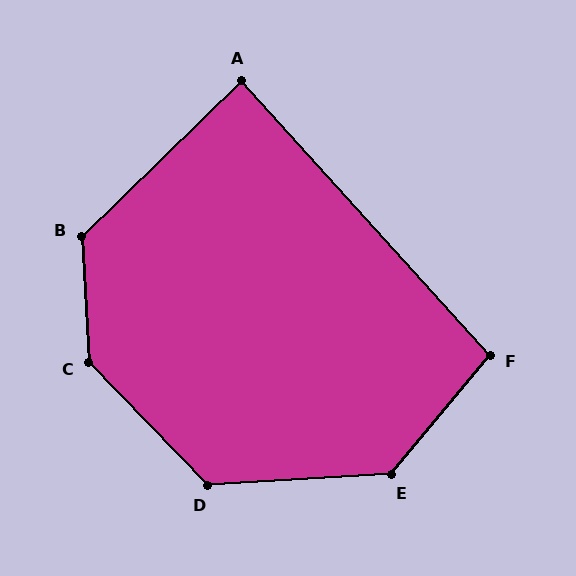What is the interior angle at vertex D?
Approximately 131 degrees (obtuse).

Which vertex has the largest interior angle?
C, at approximately 139 degrees.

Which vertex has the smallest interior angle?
A, at approximately 88 degrees.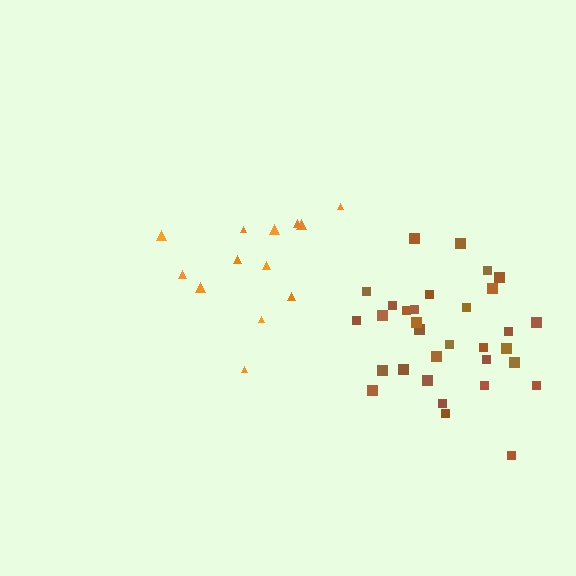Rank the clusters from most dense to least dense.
brown, orange.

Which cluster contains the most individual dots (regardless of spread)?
Brown (32).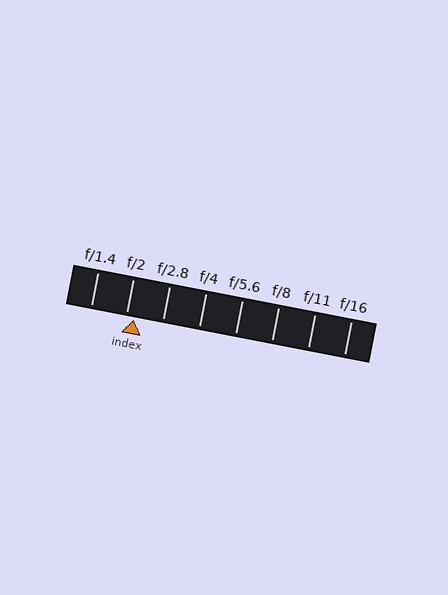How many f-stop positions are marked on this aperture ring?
There are 8 f-stop positions marked.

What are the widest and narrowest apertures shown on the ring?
The widest aperture shown is f/1.4 and the narrowest is f/16.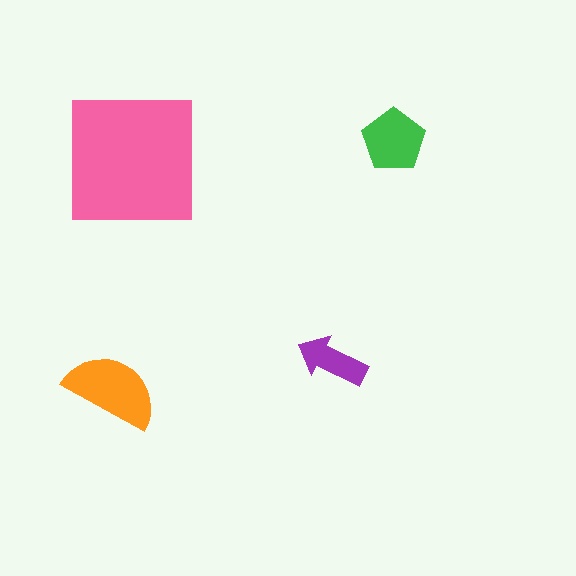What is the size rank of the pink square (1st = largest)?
1st.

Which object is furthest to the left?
The orange semicircle is leftmost.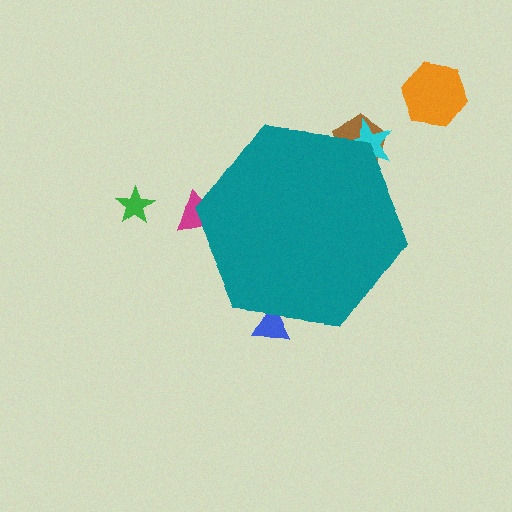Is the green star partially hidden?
No, the green star is fully visible.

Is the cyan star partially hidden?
Yes, the cyan star is partially hidden behind the teal hexagon.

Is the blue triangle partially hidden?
Yes, the blue triangle is partially hidden behind the teal hexagon.